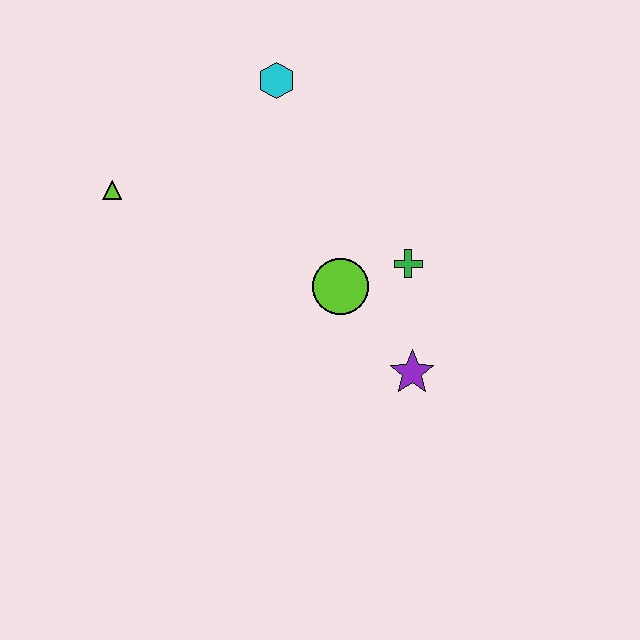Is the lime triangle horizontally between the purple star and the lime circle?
No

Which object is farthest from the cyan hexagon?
The purple star is farthest from the cyan hexagon.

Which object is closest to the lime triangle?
The cyan hexagon is closest to the lime triangle.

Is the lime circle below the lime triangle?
Yes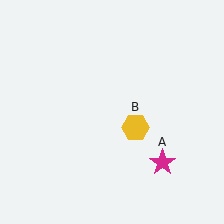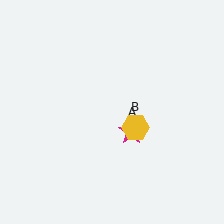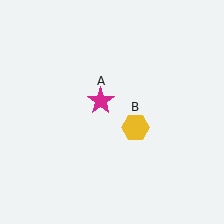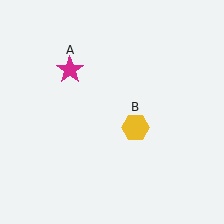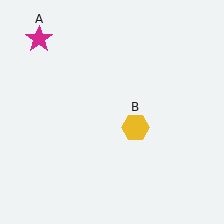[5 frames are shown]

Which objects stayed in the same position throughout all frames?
Yellow hexagon (object B) remained stationary.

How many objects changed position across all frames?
1 object changed position: magenta star (object A).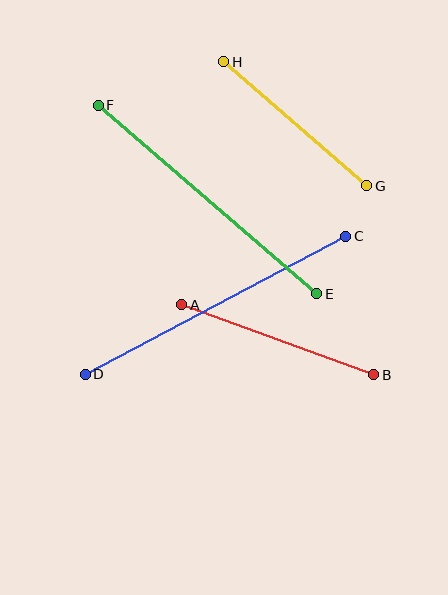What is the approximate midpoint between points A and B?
The midpoint is at approximately (278, 340) pixels.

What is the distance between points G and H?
The distance is approximately 189 pixels.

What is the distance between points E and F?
The distance is approximately 289 pixels.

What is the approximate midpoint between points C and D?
The midpoint is at approximately (216, 305) pixels.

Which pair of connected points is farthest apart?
Points C and D are farthest apart.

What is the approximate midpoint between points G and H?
The midpoint is at approximately (295, 124) pixels.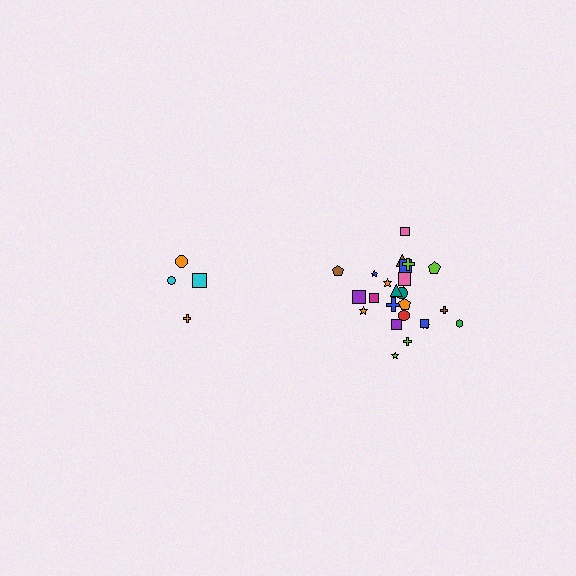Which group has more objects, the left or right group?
The right group.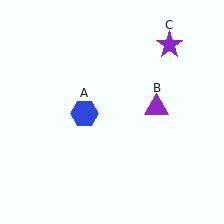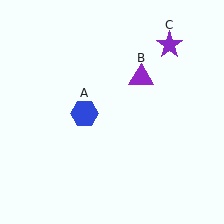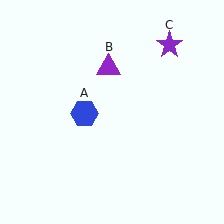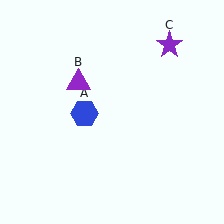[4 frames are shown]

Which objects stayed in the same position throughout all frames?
Blue hexagon (object A) and purple star (object C) remained stationary.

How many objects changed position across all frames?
1 object changed position: purple triangle (object B).